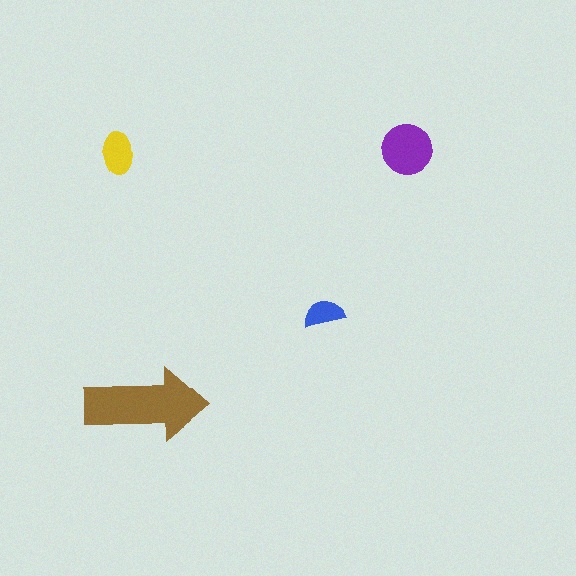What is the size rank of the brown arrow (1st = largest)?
1st.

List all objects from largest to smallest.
The brown arrow, the purple circle, the yellow ellipse, the blue semicircle.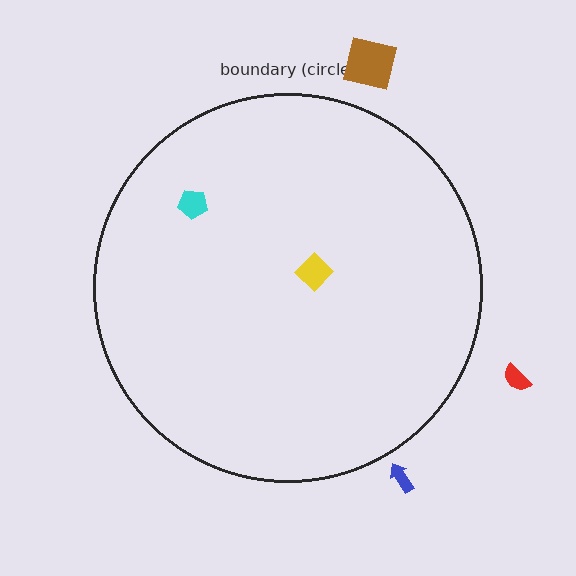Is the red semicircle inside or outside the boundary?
Outside.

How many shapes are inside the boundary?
2 inside, 3 outside.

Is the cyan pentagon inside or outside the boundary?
Inside.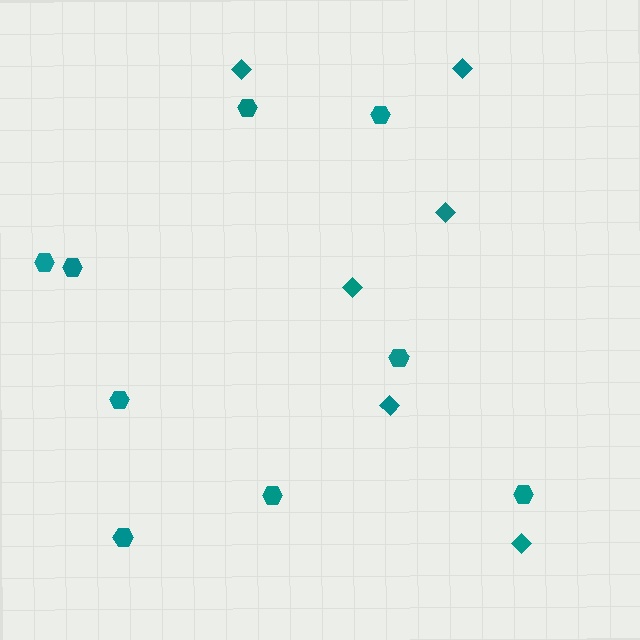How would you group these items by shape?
There are 2 groups: one group of hexagons (9) and one group of diamonds (6).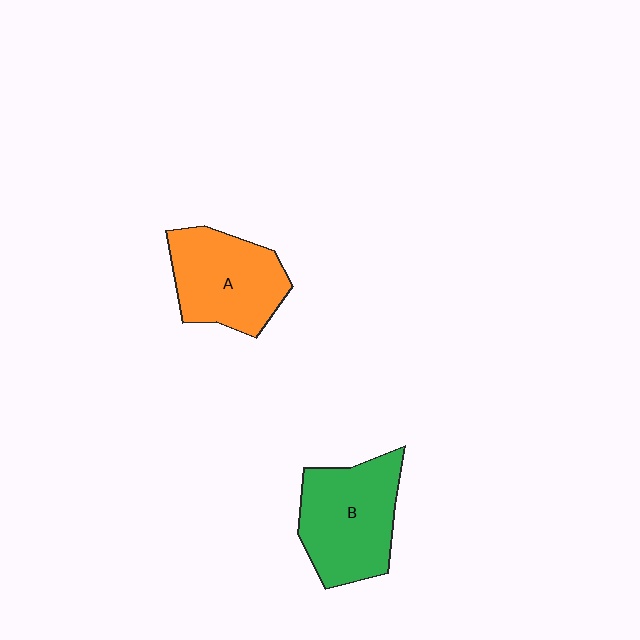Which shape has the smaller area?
Shape A (orange).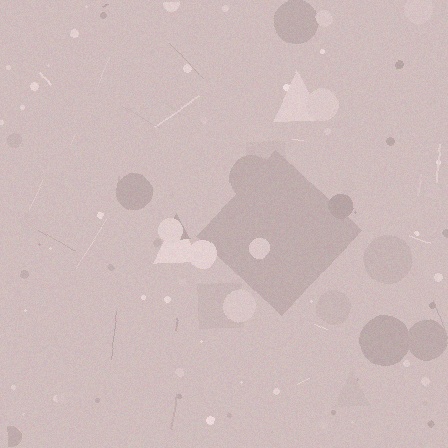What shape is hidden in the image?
A diamond is hidden in the image.